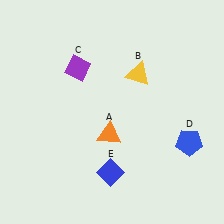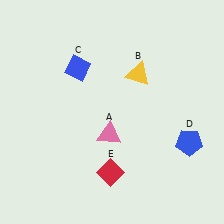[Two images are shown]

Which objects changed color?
A changed from orange to pink. C changed from purple to blue. E changed from blue to red.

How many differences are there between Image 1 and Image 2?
There are 3 differences between the two images.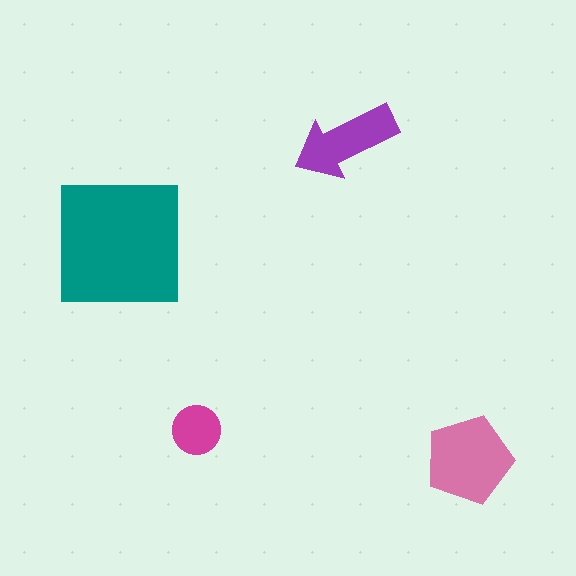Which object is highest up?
The purple arrow is topmost.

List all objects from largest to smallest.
The teal square, the pink pentagon, the purple arrow, the magenta circle.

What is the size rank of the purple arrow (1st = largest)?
3rd.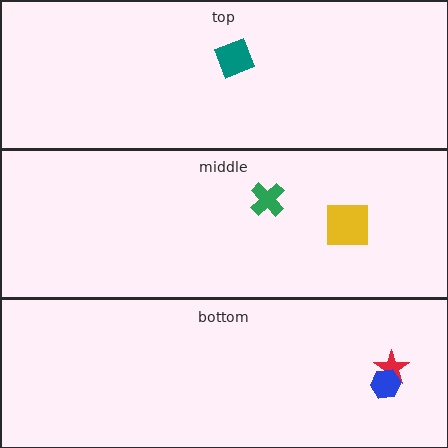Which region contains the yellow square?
The middle region.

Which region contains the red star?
The bottom region.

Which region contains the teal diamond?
The top region.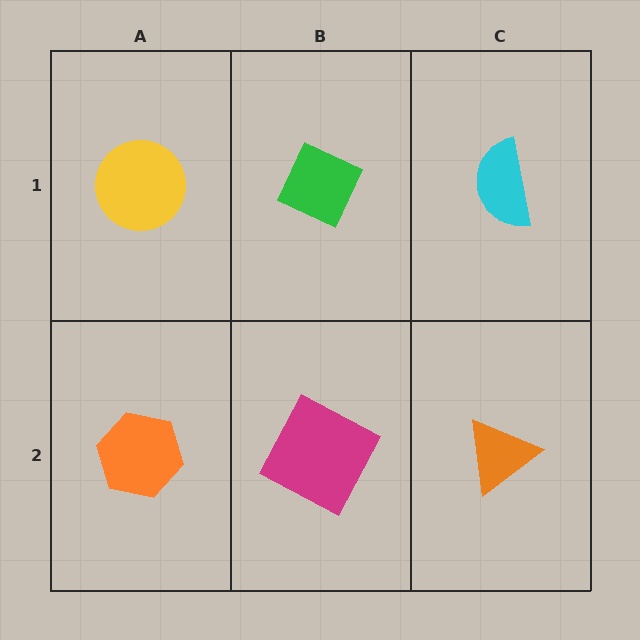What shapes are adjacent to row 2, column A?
A yellow circle (row 1, column A), a magenta square (row 2, column B).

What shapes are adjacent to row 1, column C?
An orange triangle (row 2, column C), a green diamond (row 1, column B).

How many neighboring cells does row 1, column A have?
2.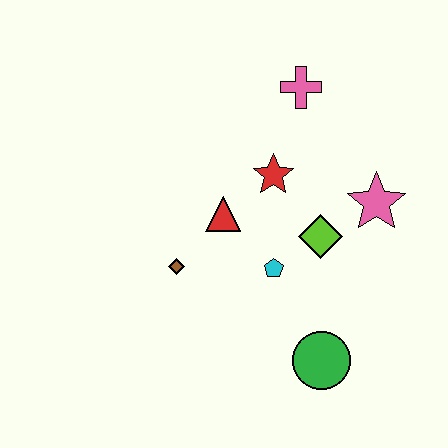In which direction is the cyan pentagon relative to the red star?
The cyan pentagon is below the red star.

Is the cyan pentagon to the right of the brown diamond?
Yes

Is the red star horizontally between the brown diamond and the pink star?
Yes